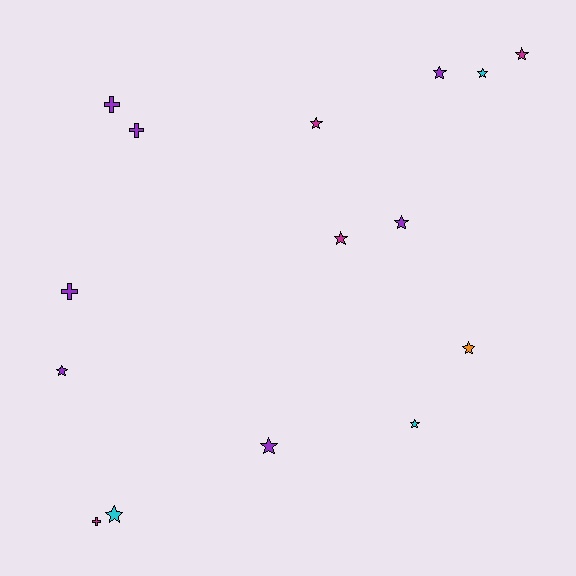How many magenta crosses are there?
There is 1 magenta cross.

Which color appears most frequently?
Purple, with 7 objects.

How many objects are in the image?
There are 15 objects.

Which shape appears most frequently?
Star, with 11 objects.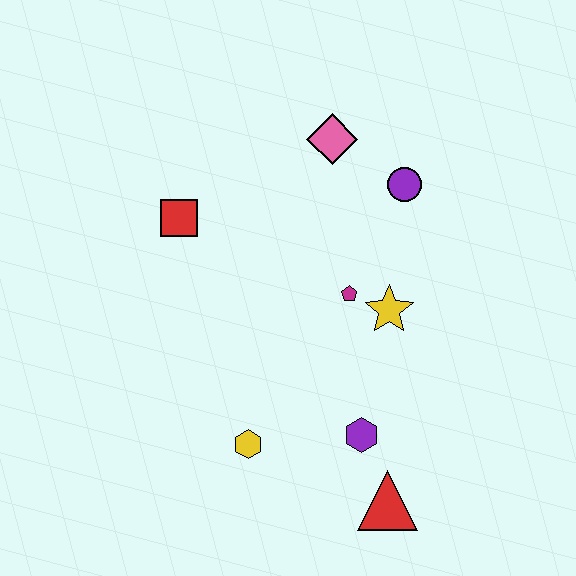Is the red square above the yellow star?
Yes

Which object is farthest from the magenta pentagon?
The red triangle is farthest from the magenta pentagon.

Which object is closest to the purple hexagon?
The red triangle is closest to the purple hexagon.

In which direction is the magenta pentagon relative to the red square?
The magenta pentagon is to the right of the red square.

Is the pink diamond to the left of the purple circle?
Yes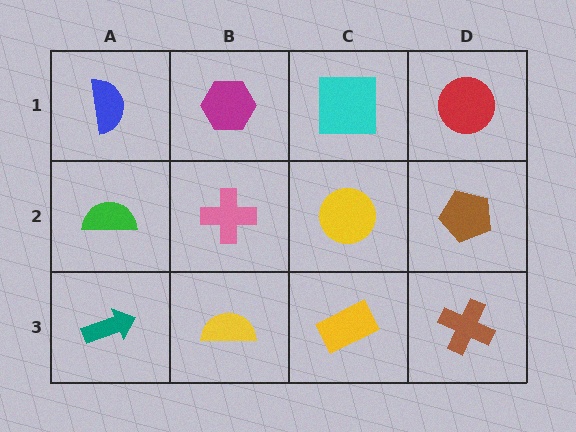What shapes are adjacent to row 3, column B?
A pink cross (row 2, column B), a teal arrow (row 3, column A), a yellow rectangle (row 3, column C).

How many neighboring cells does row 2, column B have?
4.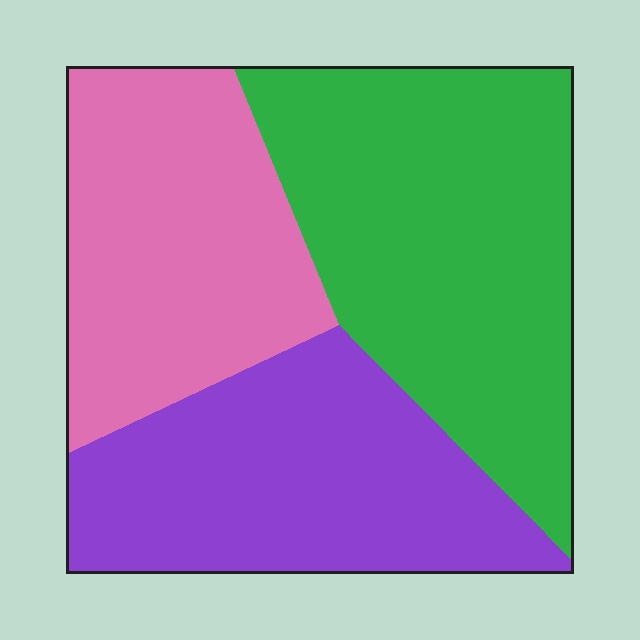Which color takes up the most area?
Green, at roughly 40%.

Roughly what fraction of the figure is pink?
Pink covers around 30% of the figure.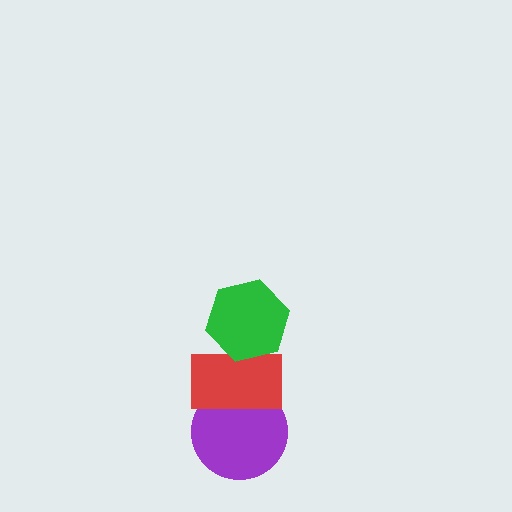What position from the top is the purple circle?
The purple circle is 3rd from the top.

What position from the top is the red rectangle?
The red rectangle is 2nd from the top.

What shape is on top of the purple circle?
The red rectangle is on top of the purple circle.